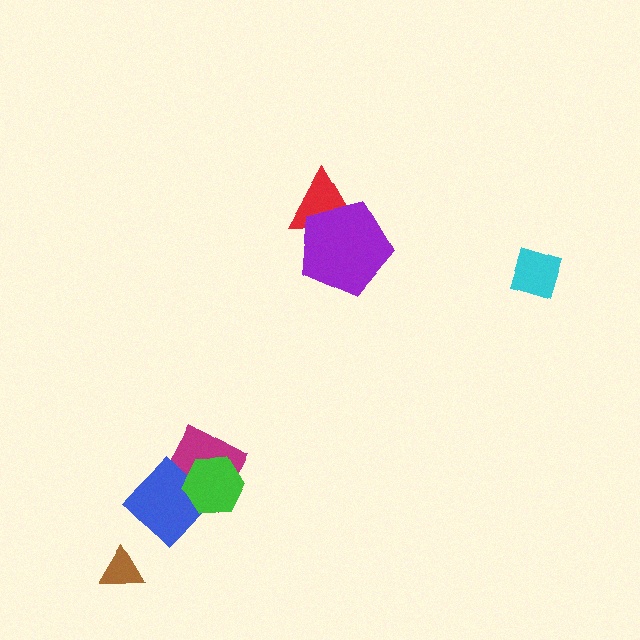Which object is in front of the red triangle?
The purple pentagon is in front of the red triangle.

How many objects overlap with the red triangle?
1 object overlaps with the red triangle.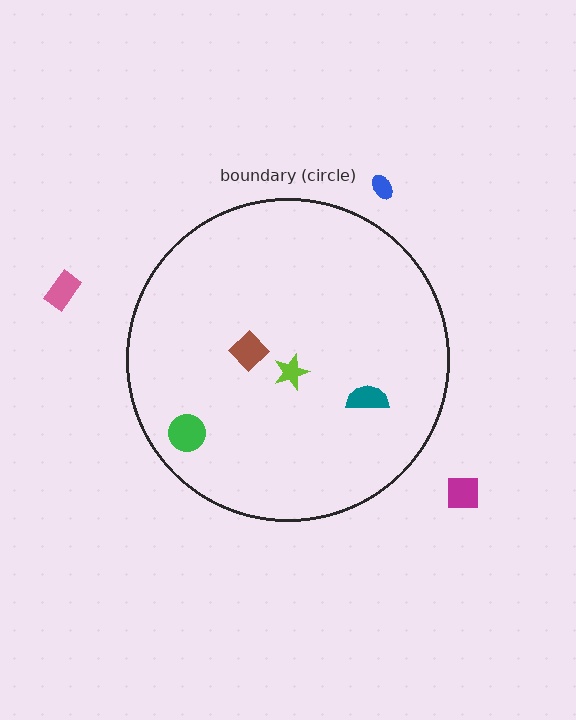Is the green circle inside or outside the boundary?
Inside.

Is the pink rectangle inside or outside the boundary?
Outside.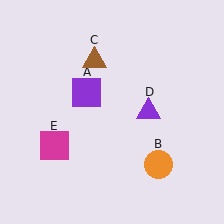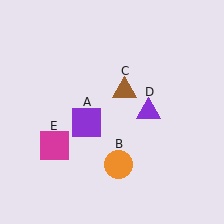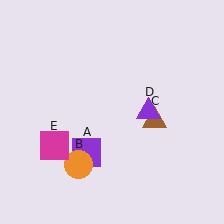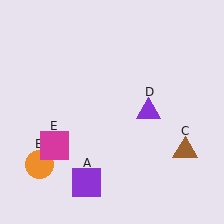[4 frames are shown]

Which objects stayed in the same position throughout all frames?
Purple triangle (object D) and magenta square (object E) remained stationary.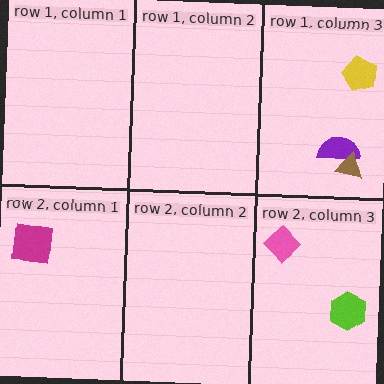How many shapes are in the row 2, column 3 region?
2.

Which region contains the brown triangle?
The row 1, column 3 region.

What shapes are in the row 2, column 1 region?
The magenta square.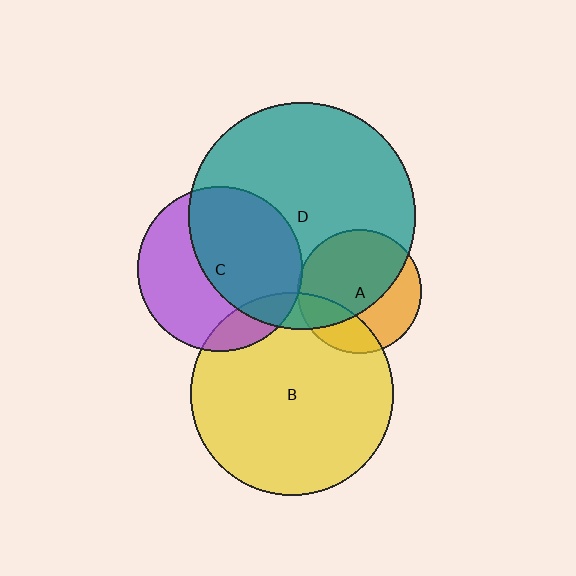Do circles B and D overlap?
Yes.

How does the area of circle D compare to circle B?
Approximately 1.2 times.